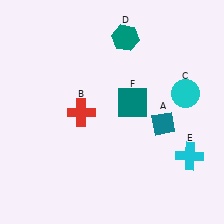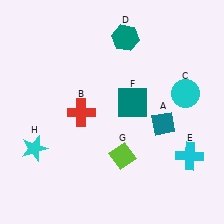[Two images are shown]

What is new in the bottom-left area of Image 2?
A cyan star (H) was added in the bottom-left area of Image 2.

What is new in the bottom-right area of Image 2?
A lime diamond (G) was added in the bottom-right area of Image 2.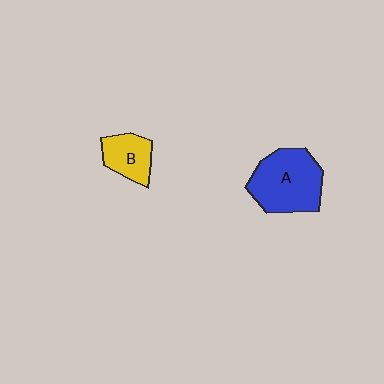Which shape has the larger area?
Shape A (blue).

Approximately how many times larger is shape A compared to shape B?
Approximately 1.9 times.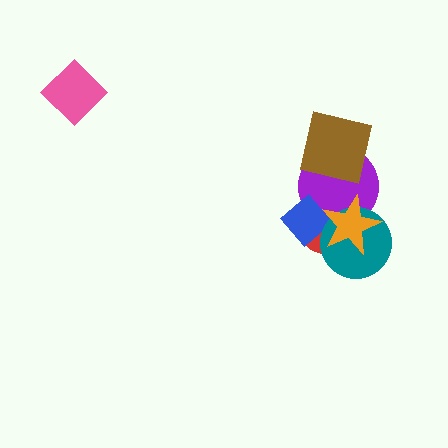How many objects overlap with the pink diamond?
0 objects overlap with the pink diamond.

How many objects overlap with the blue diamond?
4 objects overlap with the blue diamond.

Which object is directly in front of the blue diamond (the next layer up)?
The teal circle is directly in front of the blue diamond.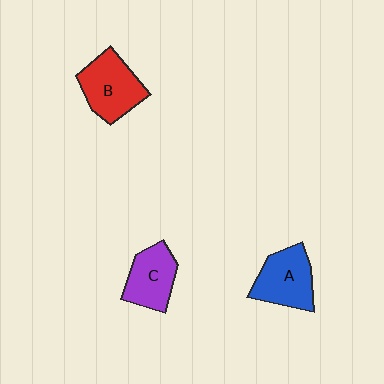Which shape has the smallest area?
Shape C (purple).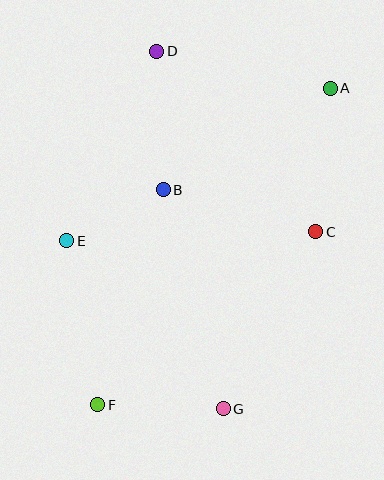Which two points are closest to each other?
Points B and E are closest to each other.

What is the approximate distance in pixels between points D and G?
The distance between D and G is approximately 364 pixels.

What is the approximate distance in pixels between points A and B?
The distance between A and B is approximately 195 pixels.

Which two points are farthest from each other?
Points A and F are farthest from each other.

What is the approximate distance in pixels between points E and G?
The distance between E and G is approximately 230 pixels.